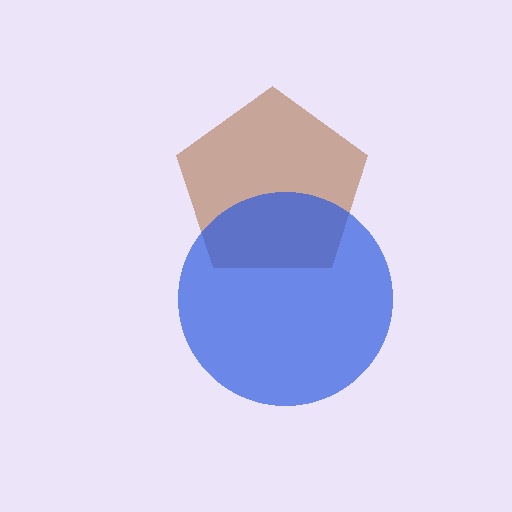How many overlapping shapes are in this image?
There are 2 overlapping shapes in the image.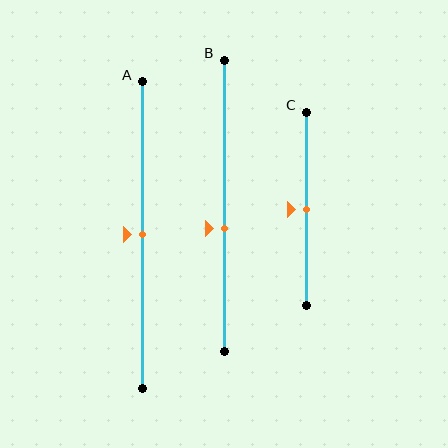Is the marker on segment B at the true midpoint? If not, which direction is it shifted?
No, the marker on segment B is shifted downward by about 8% of the segment length.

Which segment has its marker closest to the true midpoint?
Segment A has its marker closest to the true midpoint.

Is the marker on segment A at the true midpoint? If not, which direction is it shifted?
Yes, the marker on segment A is at the true midpoint.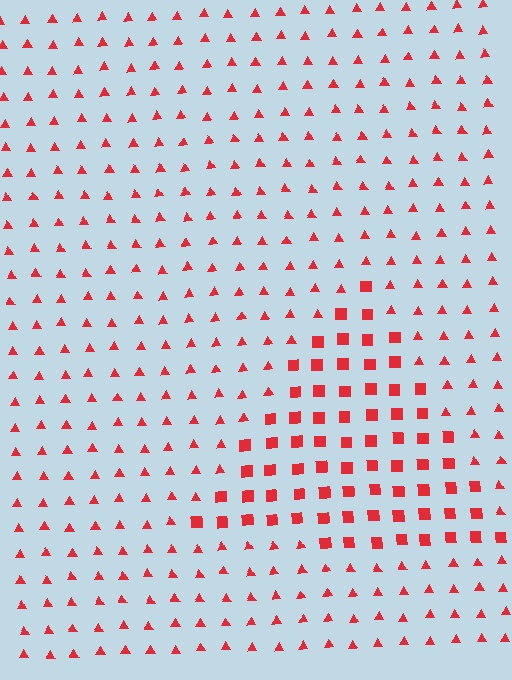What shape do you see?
I see a triangle.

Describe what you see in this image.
The image is filled with small red elements arranged in a uniform grid. A triangle-shaped region contains squares, while the surrounding area contains triangles. The boundary is defined purely by the change in element shape.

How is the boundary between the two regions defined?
The boundary is defined by a change in element shape: squares inside vs. triangles outside. All elements share the same color and spacing.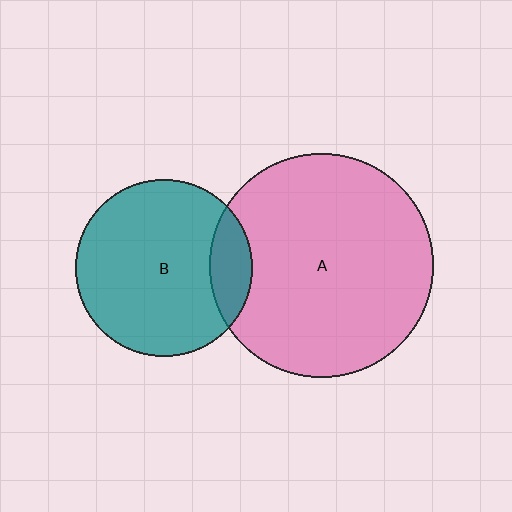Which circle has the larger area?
Circle A (pink).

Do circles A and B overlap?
Yes.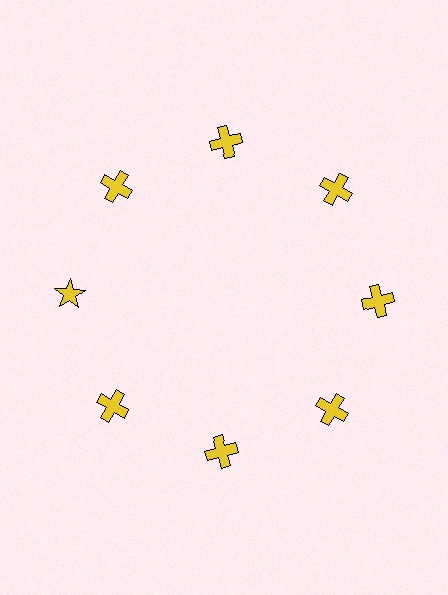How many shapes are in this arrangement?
There are 8 shapes arranged in a ring pattern.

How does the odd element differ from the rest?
It has a different shape: star instead of cross.